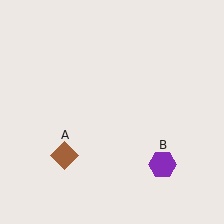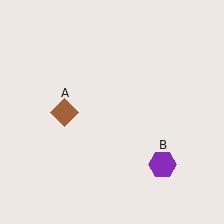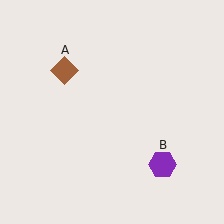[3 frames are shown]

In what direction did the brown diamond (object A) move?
The brown diamond (object A) moved up.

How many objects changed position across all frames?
1 object changed position: brown diamond (object A).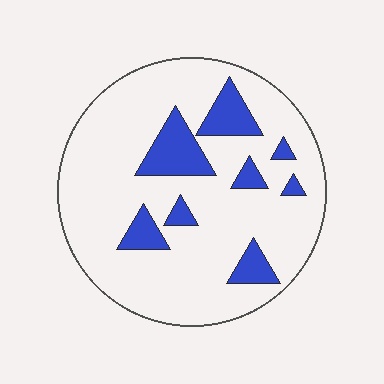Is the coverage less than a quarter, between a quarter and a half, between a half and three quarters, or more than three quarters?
Less than a quarter.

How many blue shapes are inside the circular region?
8.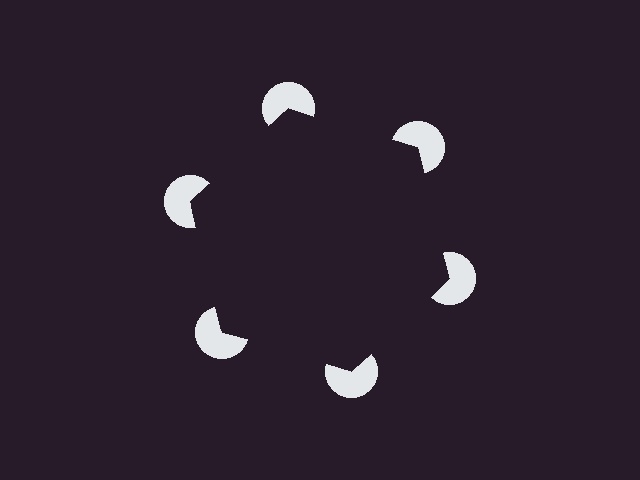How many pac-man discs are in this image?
There are 6 — one at each vertex of the illusory hexagon.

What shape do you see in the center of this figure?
An illusory hexagon — its edges are inferred from the aligned wedge cuts in the pac-man discs, not physically drawn.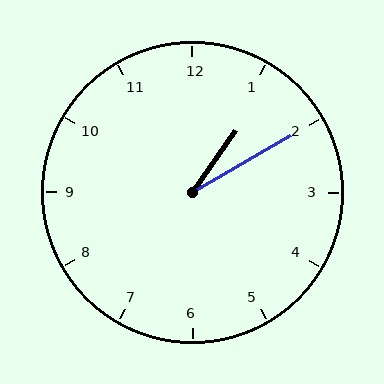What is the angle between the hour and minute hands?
Approximately 25 degrees.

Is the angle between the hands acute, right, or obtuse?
It is acute.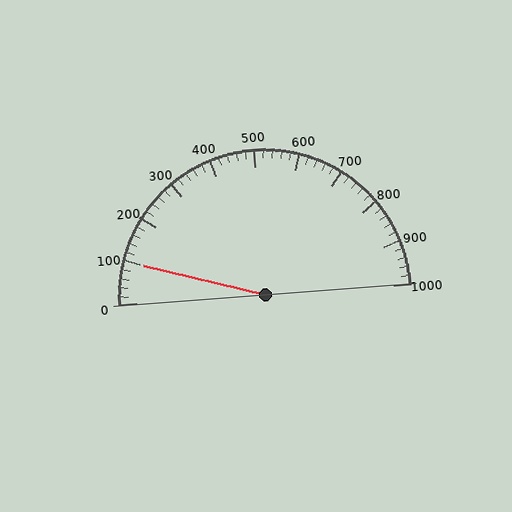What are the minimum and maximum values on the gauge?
The gauge ranges from 0 to 1000.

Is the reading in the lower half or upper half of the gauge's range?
The reading is in the lower half of the range (0 to 1000).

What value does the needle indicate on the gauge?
The needle indicates approximately 100.